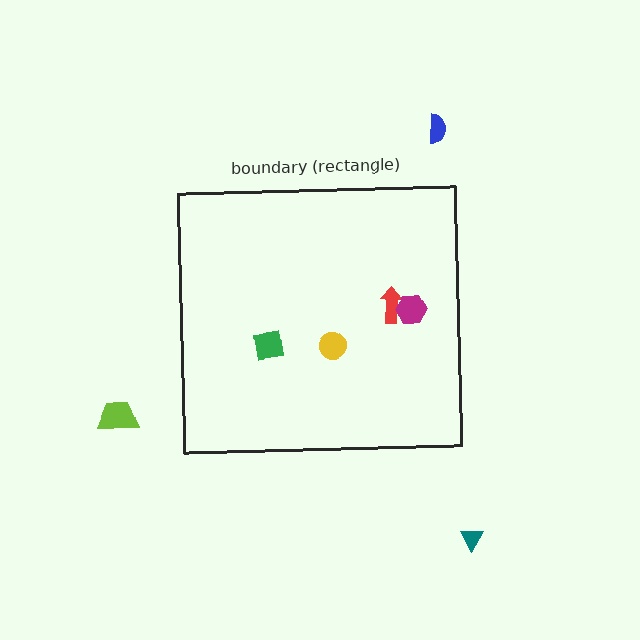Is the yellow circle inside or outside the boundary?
Inside.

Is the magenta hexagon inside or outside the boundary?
Inside.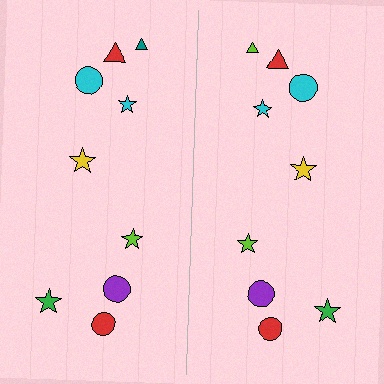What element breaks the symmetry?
The lime triangle on the right side breaks the symmetry — its mirror counterpart is teal.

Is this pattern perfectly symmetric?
No, the pattern is not perfectly symmetric. The lime triangle on the right side breaks the symmetry — its mirror counterpart is teal.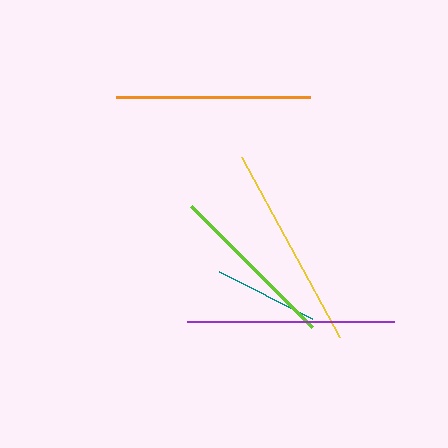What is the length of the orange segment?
The orange segment is approximately 194 pixels long.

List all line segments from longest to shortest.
From longest to shortest: purple, yellow, orange, lime, teal.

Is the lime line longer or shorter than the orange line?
The orange line is longer than the lime line.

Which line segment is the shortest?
The teal line is the shortest at approximately 105 pixels.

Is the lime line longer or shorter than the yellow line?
The yellow line is longer than the lime line.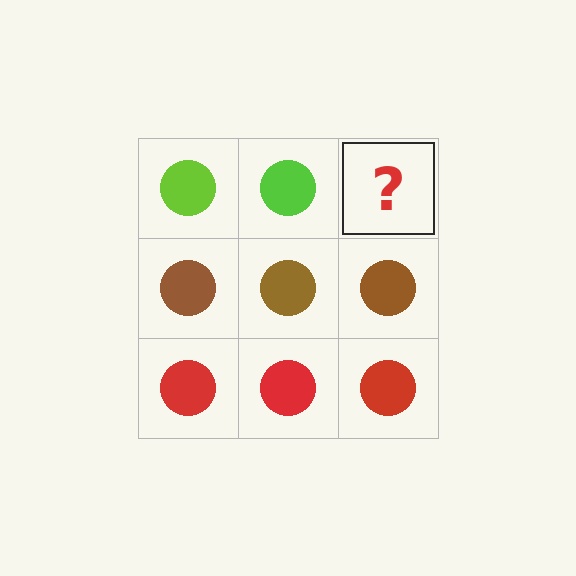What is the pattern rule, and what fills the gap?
The rule is that each row has a consistent color. The gap should be filled with a lime circle.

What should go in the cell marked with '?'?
The missing cell should contain a lime circle.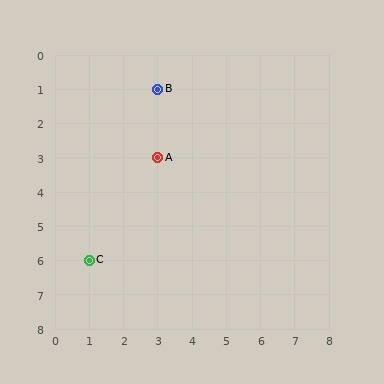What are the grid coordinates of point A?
Point A is at grid coordinates (3, 3).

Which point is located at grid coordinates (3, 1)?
Point B is at (3, 1).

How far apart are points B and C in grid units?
Points B and C are 2 columns and 5 rows apart (about 5.4 grid units diagonally).